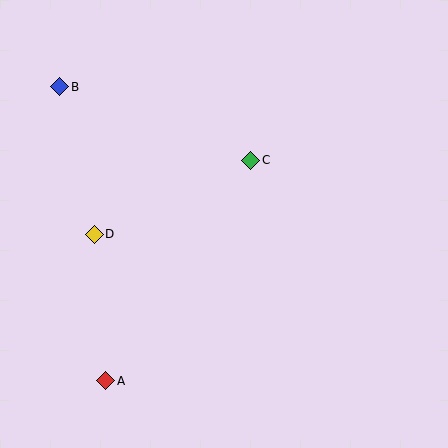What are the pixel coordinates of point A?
Point A is at (106, 381).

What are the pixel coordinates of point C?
Point C is at (251, 160).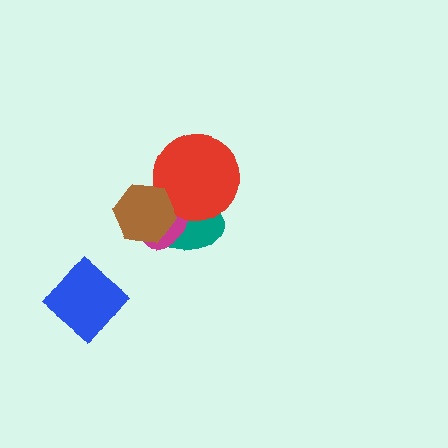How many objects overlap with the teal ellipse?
3 objects overlap with the teal ellipse.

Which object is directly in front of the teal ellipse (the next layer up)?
The magenta ellipse is directly in front of the teal ellipse.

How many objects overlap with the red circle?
3 objects overlap with the red circle.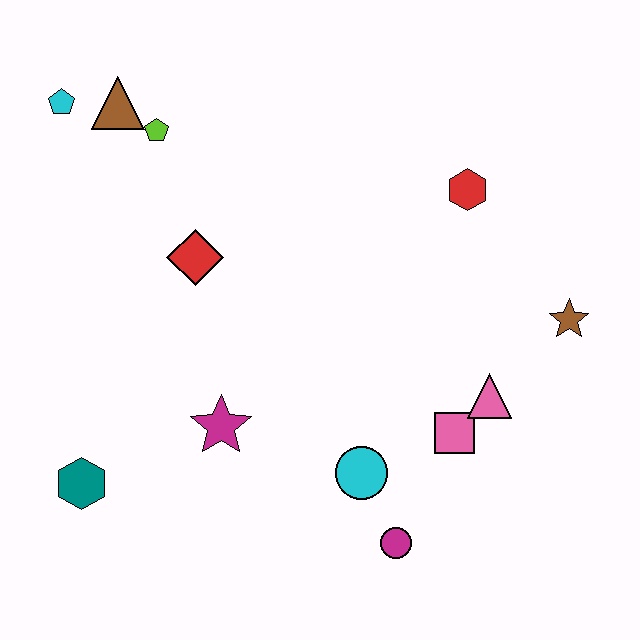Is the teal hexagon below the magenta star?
Yes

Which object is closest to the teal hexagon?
The magenta star is closest to the teal hexagon.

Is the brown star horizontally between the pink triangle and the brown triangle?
No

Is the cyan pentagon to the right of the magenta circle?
No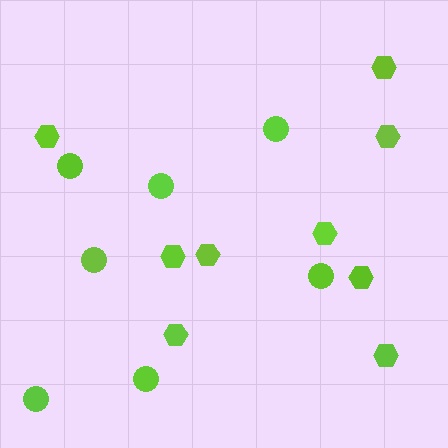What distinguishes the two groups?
There are 2 groups: one group of hexagons (9) and one group of circles (7).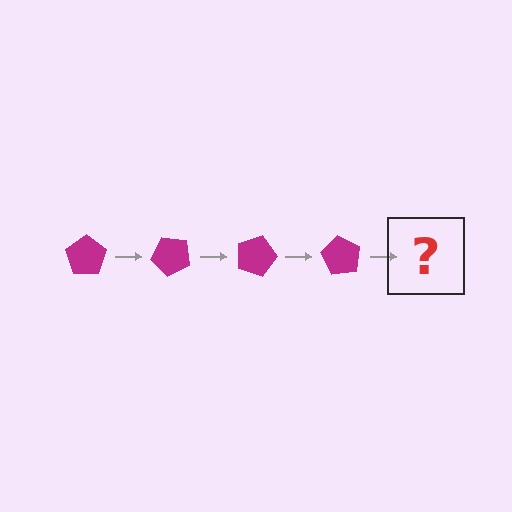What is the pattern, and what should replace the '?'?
The pattern is that the pentagon rotates 45 degrees each step. The '?' should be a magenta pentagon rotated 180 degrees.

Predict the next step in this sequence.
The next step is a magenta pentagon rotated 180 degrees.